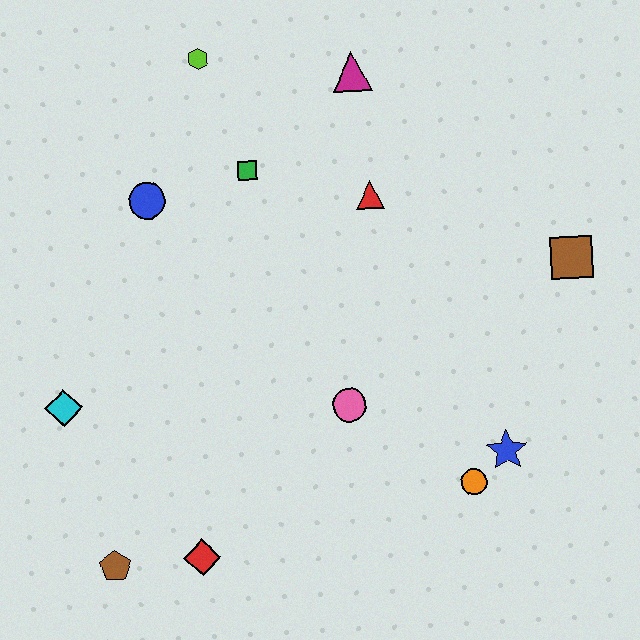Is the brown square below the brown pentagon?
No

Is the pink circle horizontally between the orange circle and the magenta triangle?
No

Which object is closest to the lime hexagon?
The green square is closest to the lime hexagon.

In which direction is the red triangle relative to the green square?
The red triangle is to the right of the green square.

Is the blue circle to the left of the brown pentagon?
No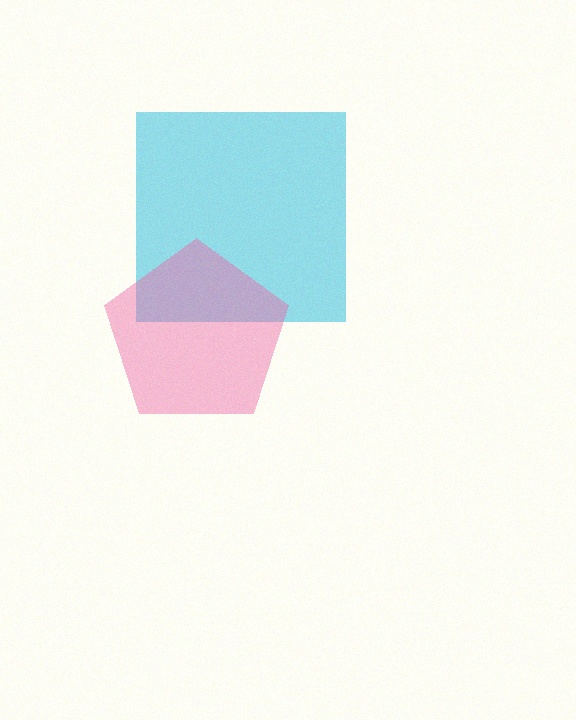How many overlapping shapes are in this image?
There are 2 overlapping shapes in the image.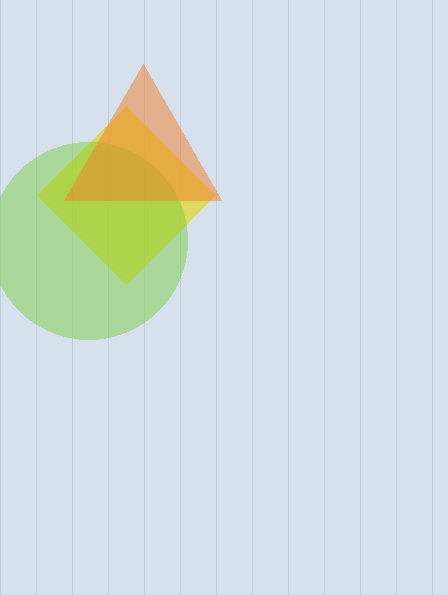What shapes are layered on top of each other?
The layered shapes are: a yellow diamond, a lime circle, an orange triangle.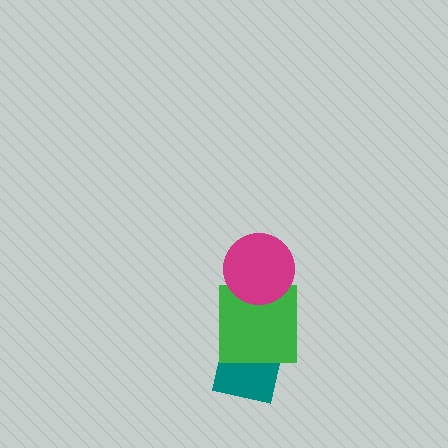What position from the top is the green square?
The green square is 2nd from the top.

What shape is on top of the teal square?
The green square is on top of the teal square.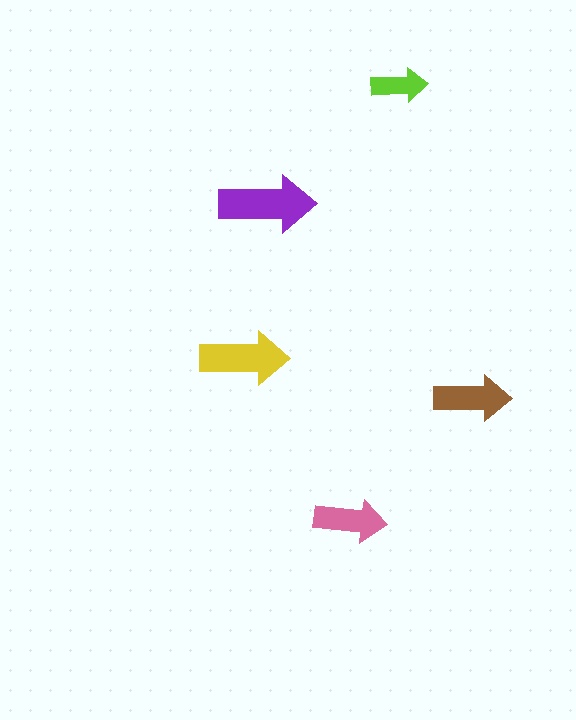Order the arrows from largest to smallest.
the purple one, the yellow one, the brown one, the pink one, the lime one.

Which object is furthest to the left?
The yellow arrow is leftmost.